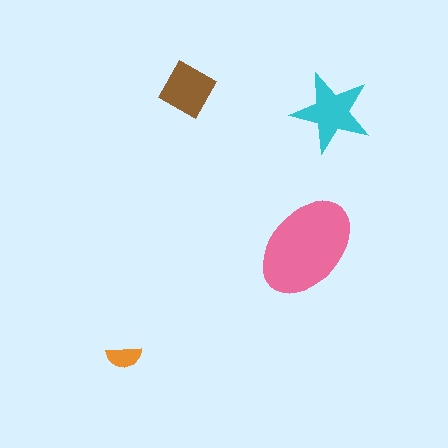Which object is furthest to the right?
The cyan star is rightmost.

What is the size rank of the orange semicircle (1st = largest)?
4th.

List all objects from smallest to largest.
The orange semicircle, the brown square, the cyan star, the pink ellipse.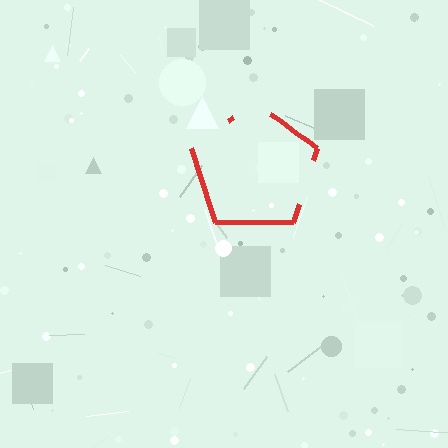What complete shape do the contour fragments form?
The contour fragments form a pentagon.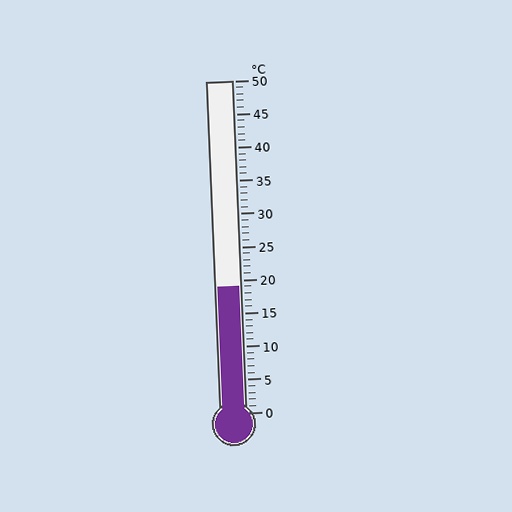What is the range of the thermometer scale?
The thermometer scale ranges from 0°C to 50°C.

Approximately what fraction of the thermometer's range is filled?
The thermometer is filled to approximately 40% of its range.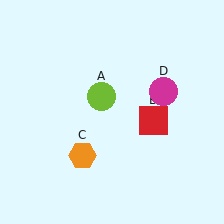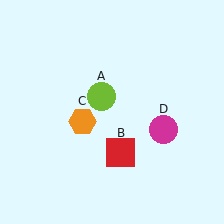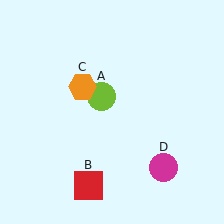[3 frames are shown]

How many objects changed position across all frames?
3 objects changed position: red square (object B), orange hexagon (object C), magenta circle (object D).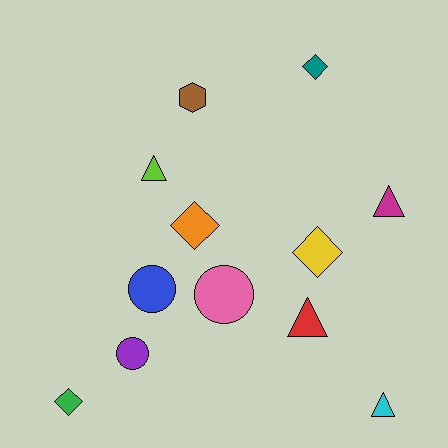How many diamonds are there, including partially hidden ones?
There are 4 diamonds.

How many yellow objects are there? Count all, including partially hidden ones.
There is 1 yellow object.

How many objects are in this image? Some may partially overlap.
There are 12 objects.